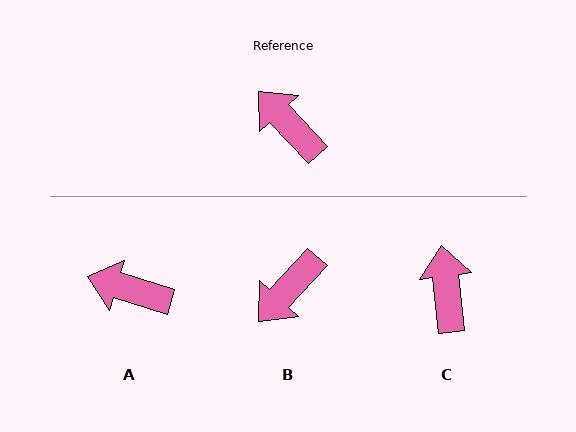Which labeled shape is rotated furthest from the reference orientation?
B, about 95 degrees away.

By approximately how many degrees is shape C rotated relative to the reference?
Approximately 36 degrees clockwise.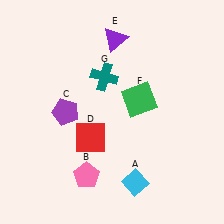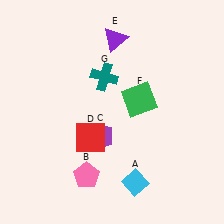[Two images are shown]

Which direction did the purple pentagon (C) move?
The purple pentagon (C) moved right.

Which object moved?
The purple pentagon (C) moved right.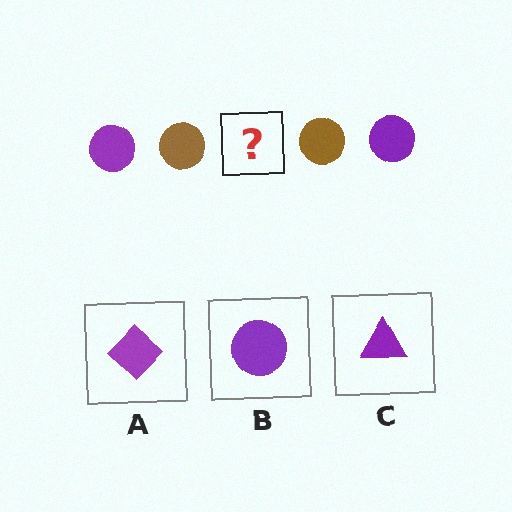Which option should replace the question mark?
Option B.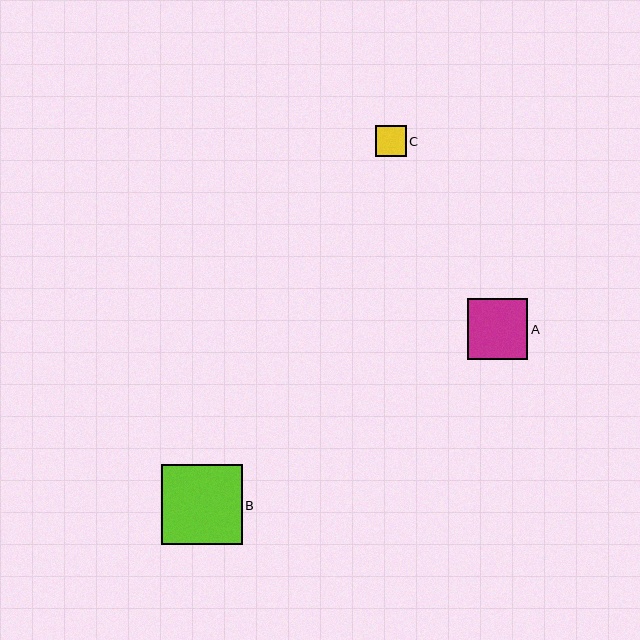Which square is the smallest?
Square C is the smallest with a size of approximately 31 pixels.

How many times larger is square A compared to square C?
Square A is approximately 2.0 times the size of square C.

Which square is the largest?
Square B is the largest with a size of approximately 80 pixels.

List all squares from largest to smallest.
From largest to smallest: B, A, C.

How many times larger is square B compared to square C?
Square B is approximately 2.6 times the size of square C.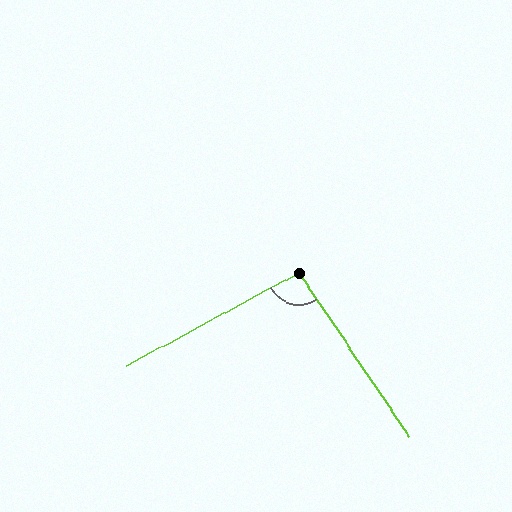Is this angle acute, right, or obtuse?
It is obtuse.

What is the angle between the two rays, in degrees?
Approximately 96 degrees.